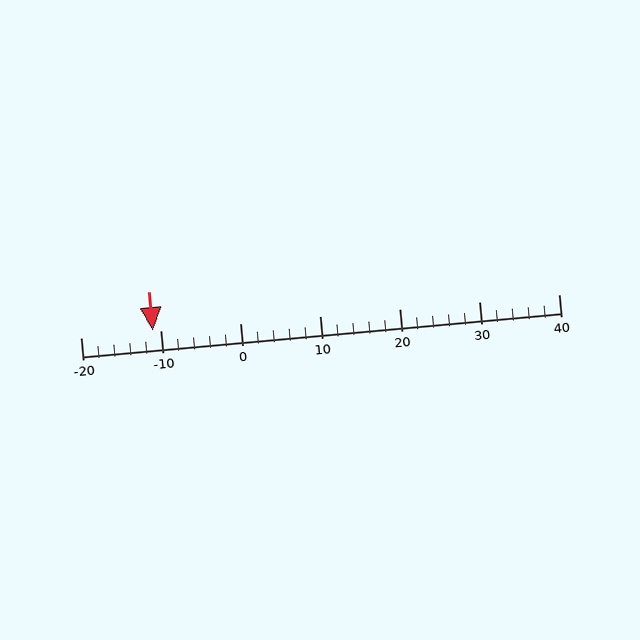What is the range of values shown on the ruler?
The ruler shows values from -20 to 40.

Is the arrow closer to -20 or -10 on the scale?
The arrow is closer to -10.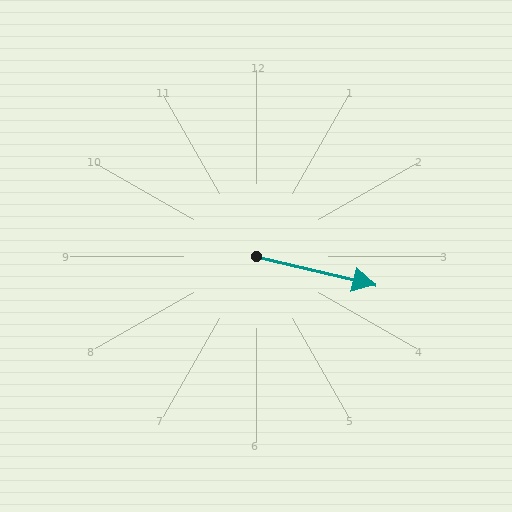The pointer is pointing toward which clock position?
Roughly 3 o'clock.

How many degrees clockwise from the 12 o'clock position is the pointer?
Approximately 104 degrees.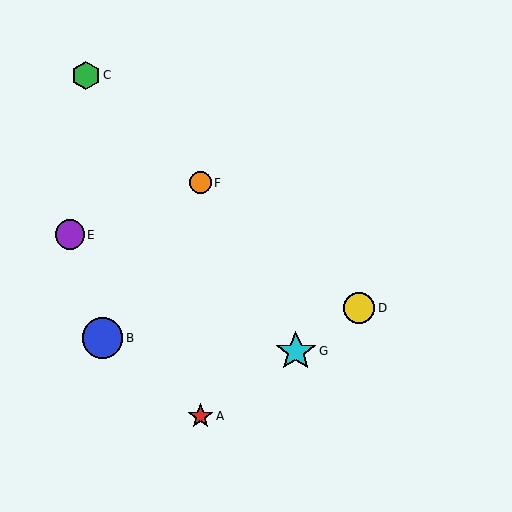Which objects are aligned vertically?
Objects A, F are aligned vertically.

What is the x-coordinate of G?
Object G is at x≈296.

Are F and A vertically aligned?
Yes, both are at x≈201.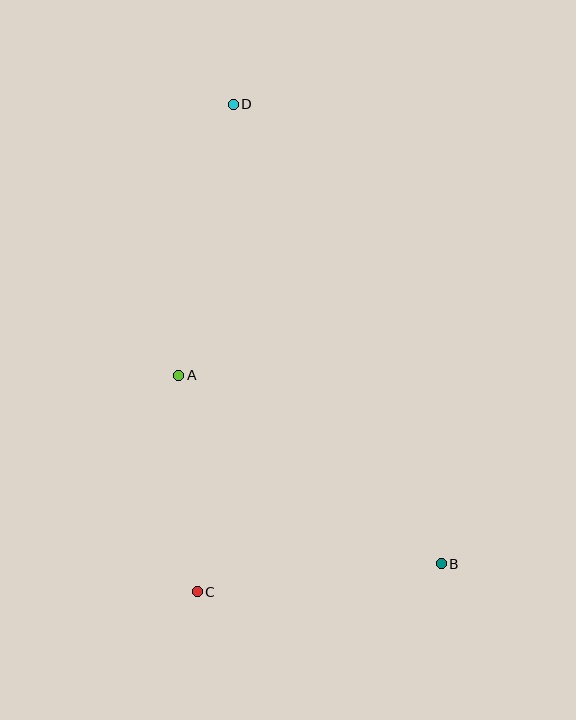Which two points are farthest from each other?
Points B and D are farthest from each other.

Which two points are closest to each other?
Points A and C are closest to each other.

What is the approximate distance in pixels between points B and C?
The distance between B and C is approximately 245 pixels.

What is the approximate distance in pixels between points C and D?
The distance between C and D is approximately 489 pixels.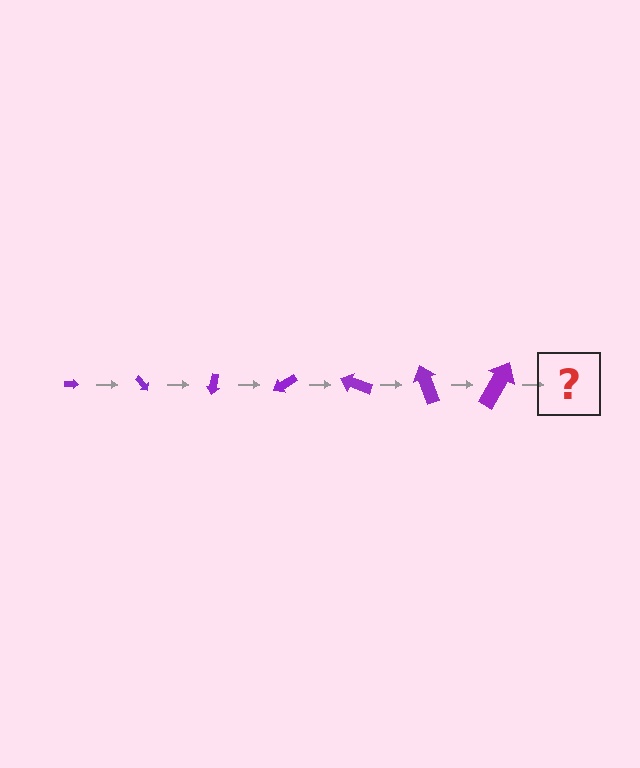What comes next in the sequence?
The next element should be an arrow, larger than the previous one and rotated 350 degrees from the start.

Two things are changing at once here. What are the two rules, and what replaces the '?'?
The two rules are that the arrow grows larger each step and it rotates 50 degrees each step. The '?' should be an arrow, larger than the previous one and rotated 350 degrees from the start.